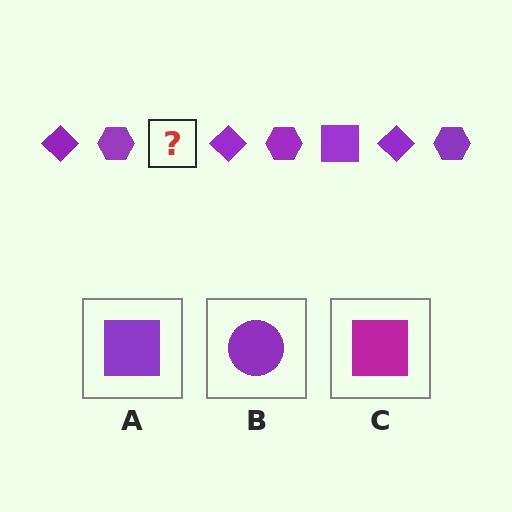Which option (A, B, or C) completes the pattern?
A.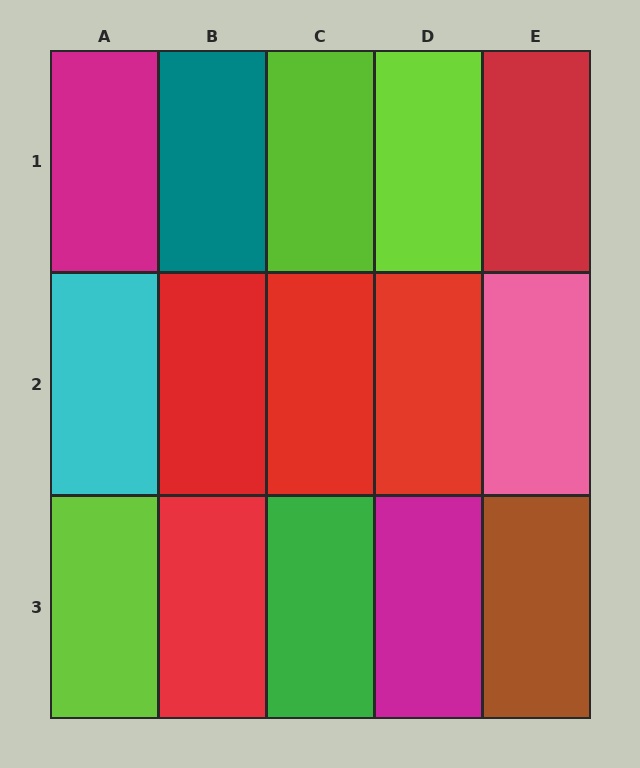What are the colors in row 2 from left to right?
Cyan, red, red, red, pink.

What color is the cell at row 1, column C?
Lime.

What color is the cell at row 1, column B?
Teal.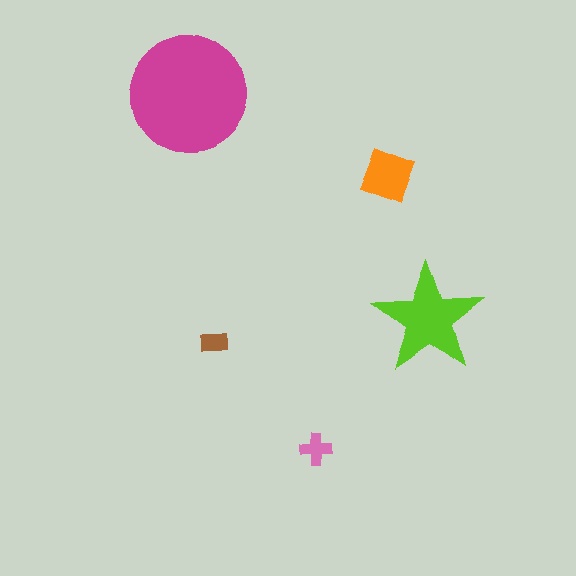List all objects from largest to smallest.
The magenta circle, the lime star, the orange square, the pink cross, the brown rectangle.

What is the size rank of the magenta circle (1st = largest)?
1st.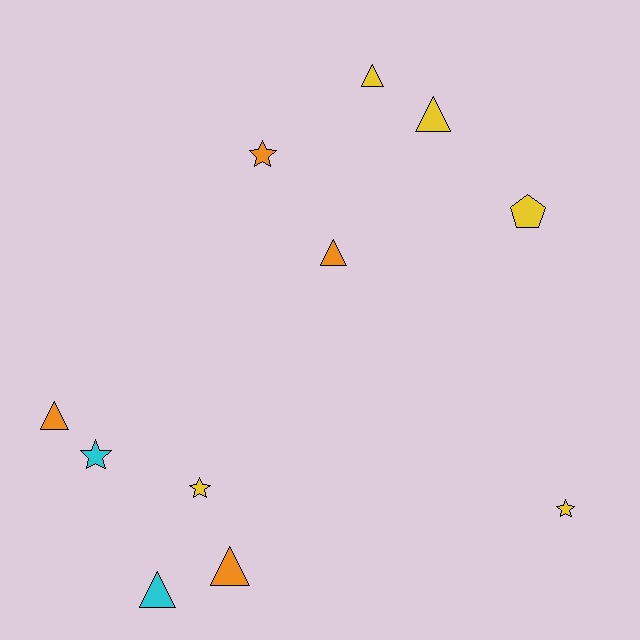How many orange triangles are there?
There are 3 orange triangles.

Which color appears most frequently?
Yellow, with 5 objects.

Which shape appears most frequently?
Triangle, with 6 objects.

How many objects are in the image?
There are 11 objects.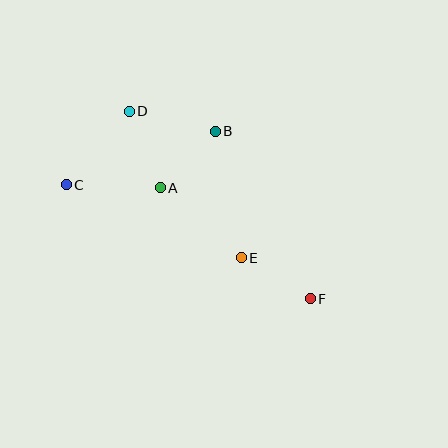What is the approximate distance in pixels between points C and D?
The distance between C and D is approximately 97 pixels.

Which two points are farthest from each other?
Points C and F are farthest from each other.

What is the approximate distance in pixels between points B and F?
The distance between B and F is approximately 193 pixels.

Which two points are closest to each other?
Points A and B are closest to each other.